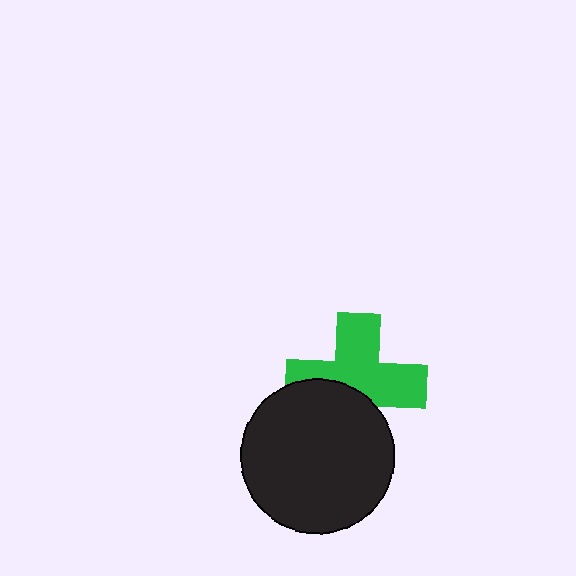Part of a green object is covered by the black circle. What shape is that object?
It is a cross.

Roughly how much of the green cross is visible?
About half of it is visible (roughly 62%).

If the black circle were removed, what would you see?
You would see the complete green cross.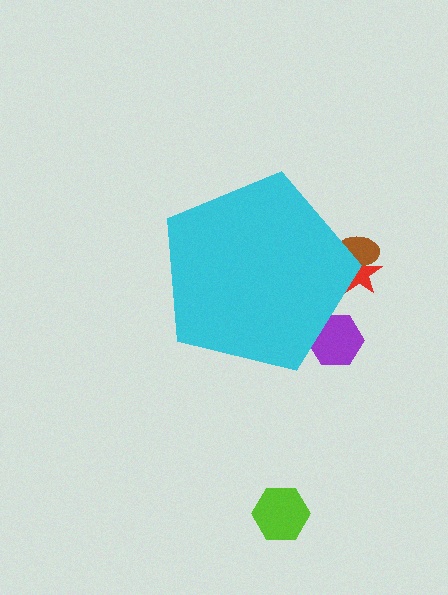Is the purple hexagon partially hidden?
Yes, the purple hexagon is partially hidden behind the cyan pentagon.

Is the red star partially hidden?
Yes, the red star is partially hidden behind the cyan pentagon.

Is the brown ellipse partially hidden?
Yes, the brown ellipse is partially hidden behind the cyan pentagon.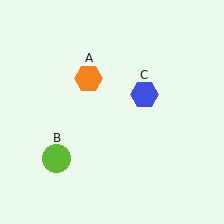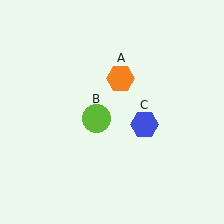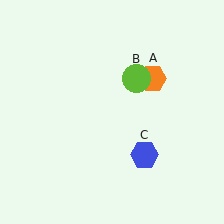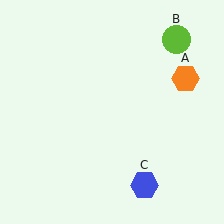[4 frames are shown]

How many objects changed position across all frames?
3 objects changed position: orange hexagon (object A), lime circle (object B), blue hexagon (object C).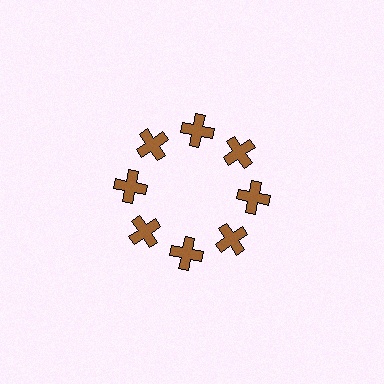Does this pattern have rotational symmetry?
Yes, this pattern has 8-fold rotational symmetry. It looks the same after rotating 45 degrees around the center.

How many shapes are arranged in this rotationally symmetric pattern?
There are 8 shapes, arranged in 8 groups of 1.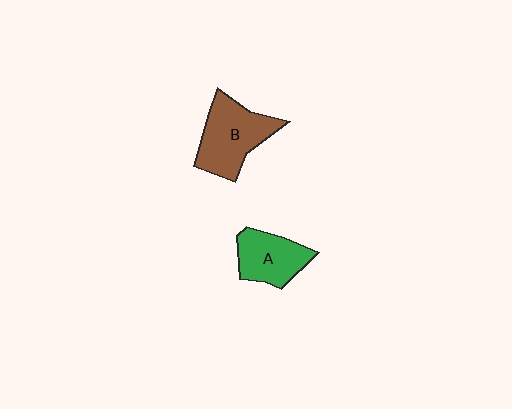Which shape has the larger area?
Shape B (brown).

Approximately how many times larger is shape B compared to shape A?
Approximately 1.3 times.